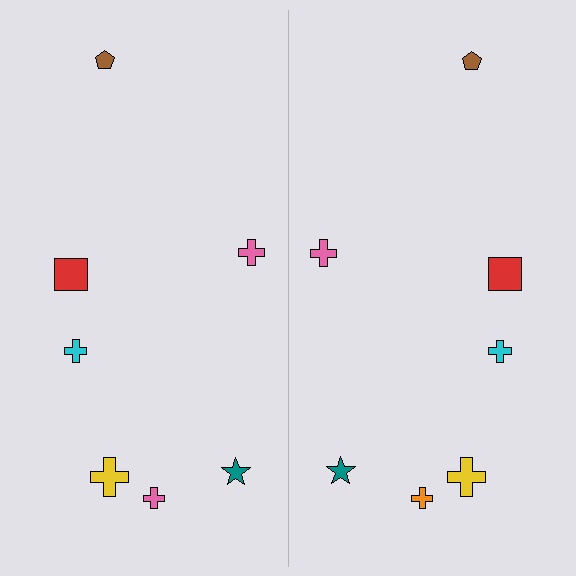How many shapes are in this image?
There are 14 shapes in this image.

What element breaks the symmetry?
The orange cross on the right side breaks the symmetry — its mirror counterpart is pink.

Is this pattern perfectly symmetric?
No, the pattern is not perfectly symmetric. The orange cross on the right side breaks the symmetry — its mirror counterpart is pink.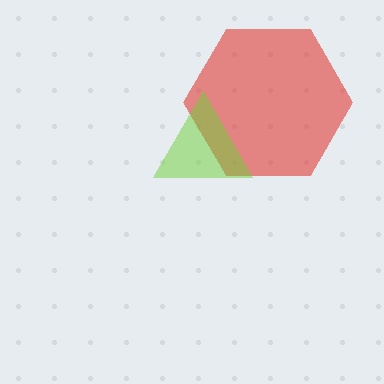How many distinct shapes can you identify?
There are 2 distinct shapes: a red hexagon, a lime triangle.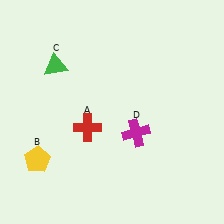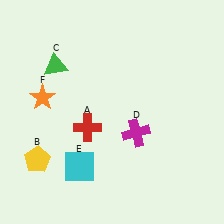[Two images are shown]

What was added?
A cyan square (E), an orange star (F) were added in Image 2.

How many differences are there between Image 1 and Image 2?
There are 2 differences between the two images.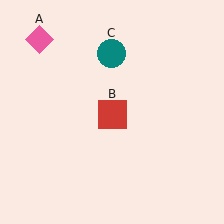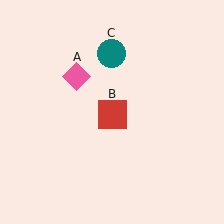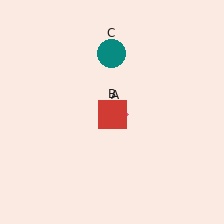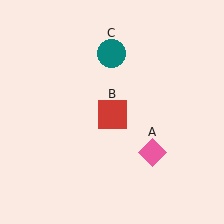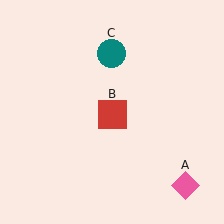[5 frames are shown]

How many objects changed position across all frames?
1 object changed position: pink diamond (object A).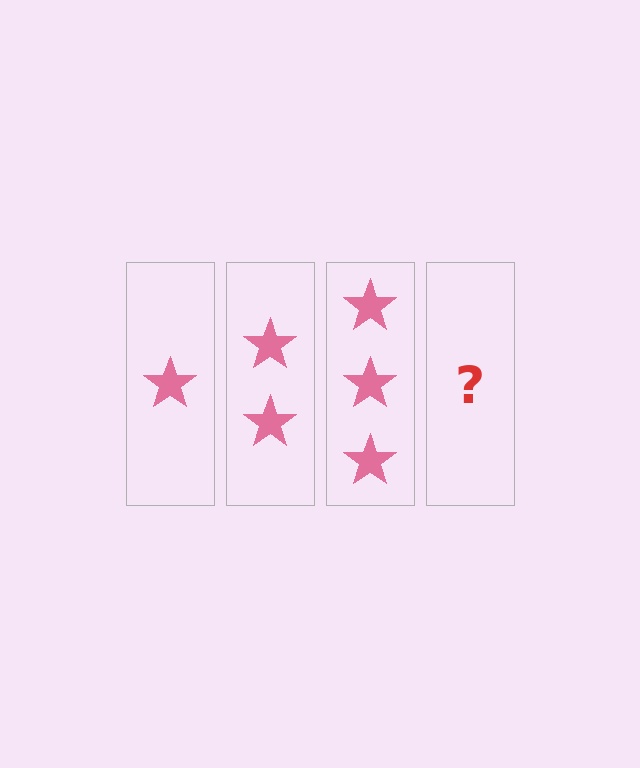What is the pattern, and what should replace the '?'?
The pattern is that each step adds one more star. The '?' should be 4 stars.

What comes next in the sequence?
The next element should be 4 stars.